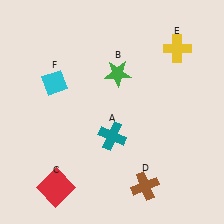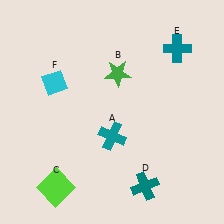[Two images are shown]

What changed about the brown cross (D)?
In Image 1, D is brown. In Image 2, it changed to teal.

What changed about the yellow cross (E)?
In Image 1, E is yellow. In Image 2, it changed to teal.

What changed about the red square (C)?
In Image 1, C is red. In Image 2, it changed to lime.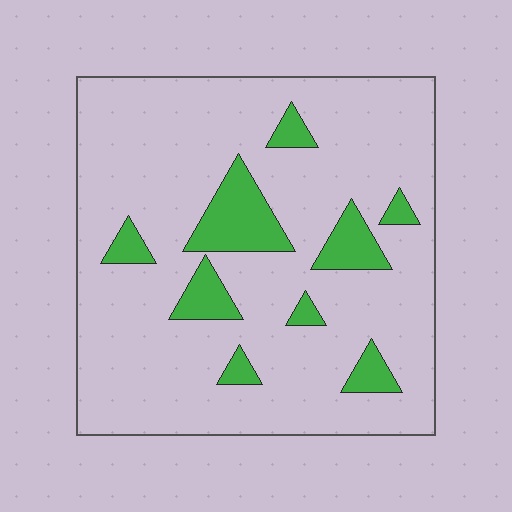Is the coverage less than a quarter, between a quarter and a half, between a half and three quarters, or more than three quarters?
Less than a quarter.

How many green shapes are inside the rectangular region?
9.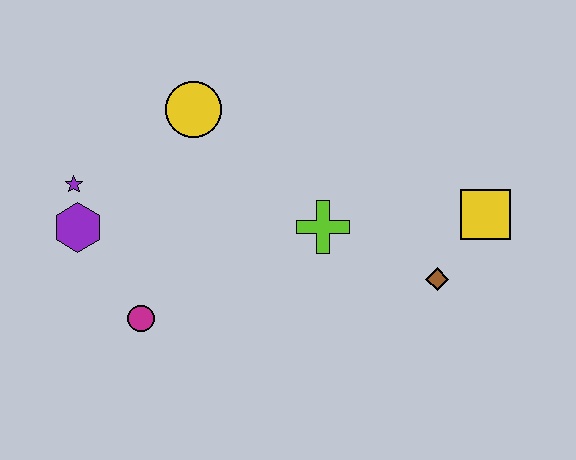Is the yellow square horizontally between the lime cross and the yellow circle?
No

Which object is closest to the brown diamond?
The yellow square is closest to the brown diamond.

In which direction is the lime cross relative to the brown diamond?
The lime cross is to the left of the brown diamond.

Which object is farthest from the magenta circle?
The yellow square is farthest from the magenta circle.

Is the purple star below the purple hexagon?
No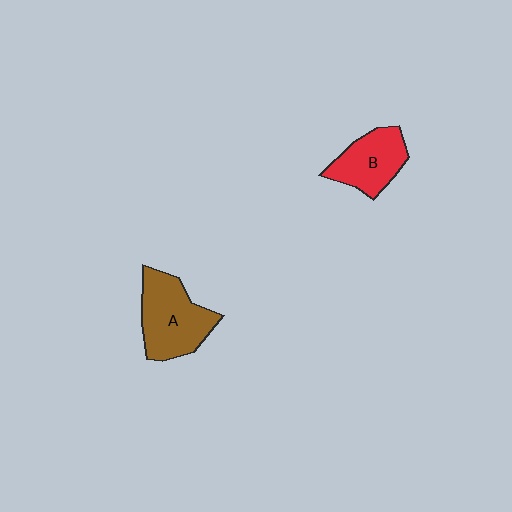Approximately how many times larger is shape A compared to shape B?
Approximately 1.3 times.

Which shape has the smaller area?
Shape B (red).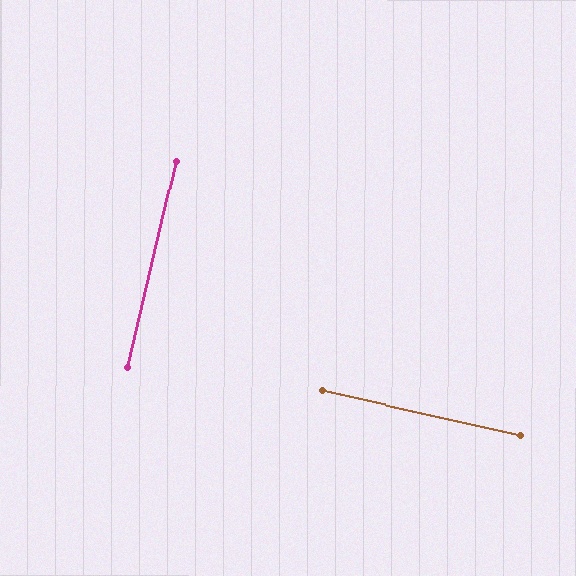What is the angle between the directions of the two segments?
Approximately 89 degrees.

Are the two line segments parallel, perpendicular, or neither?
Perpendicular — they meet at approximately 89°.